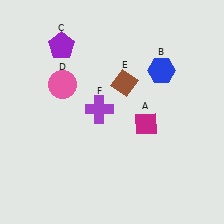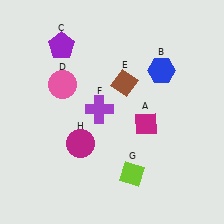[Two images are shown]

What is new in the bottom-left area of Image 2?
A magenta circle (H) was added in the bottom-left area of Image 2.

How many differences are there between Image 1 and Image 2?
There are 2 differences between the two images.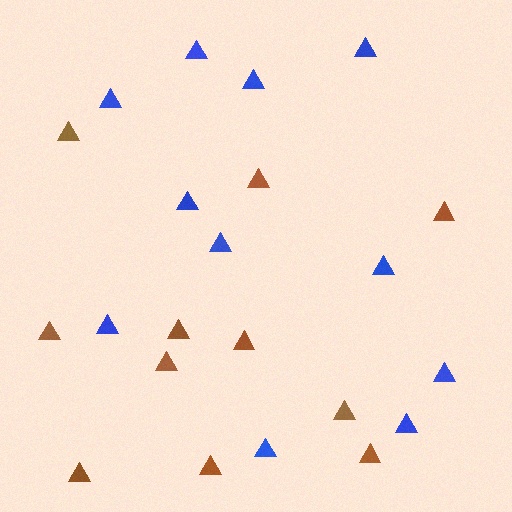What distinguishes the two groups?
There are 2 groups: one group of brown triangles (11) and one group of blue triangles (11).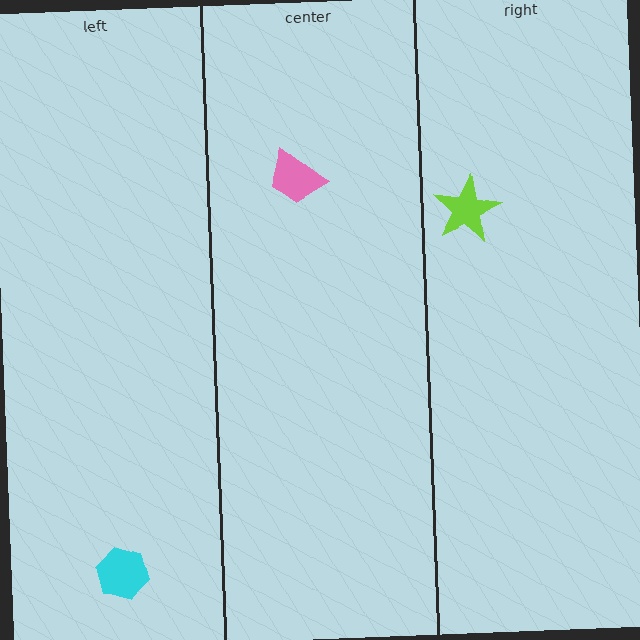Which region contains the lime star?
The right region.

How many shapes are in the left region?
1.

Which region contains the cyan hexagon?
The left region.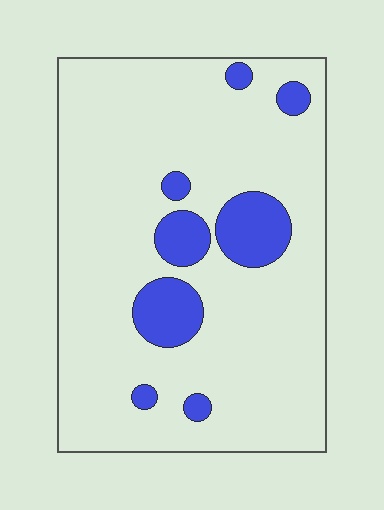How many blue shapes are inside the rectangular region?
8.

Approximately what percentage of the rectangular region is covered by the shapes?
Approximately 15%.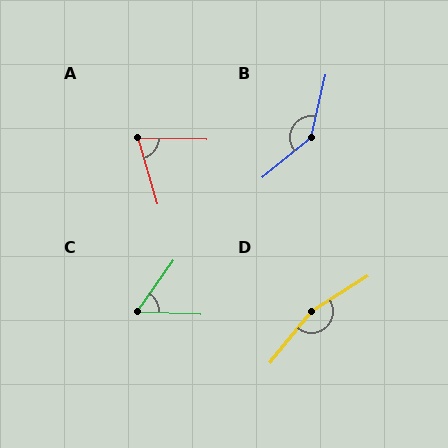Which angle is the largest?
D, at approximately 161 degrees.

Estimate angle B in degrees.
Approximately 142 degrees.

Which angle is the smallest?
C, at approximately 57 degrees.